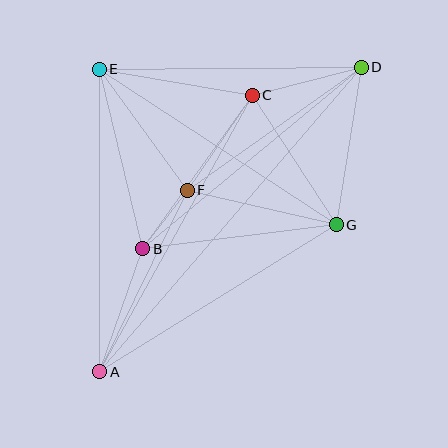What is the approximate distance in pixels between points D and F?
The distance between D and F is approximately 213 pixels.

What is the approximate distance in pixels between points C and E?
The distance between C and E is approximately 155 pixels.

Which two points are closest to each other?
Points B and F are closest to each other.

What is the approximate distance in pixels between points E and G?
The distance between E and G is approximately 283 pixels.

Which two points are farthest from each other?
Points A and D are farthest from each other.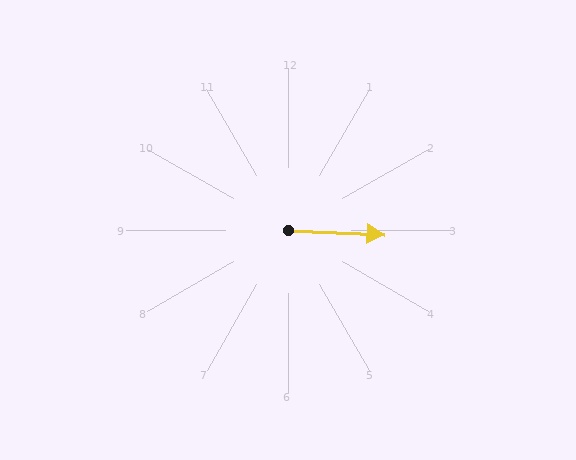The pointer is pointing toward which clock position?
Roughly 3 o'clock.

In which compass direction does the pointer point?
East.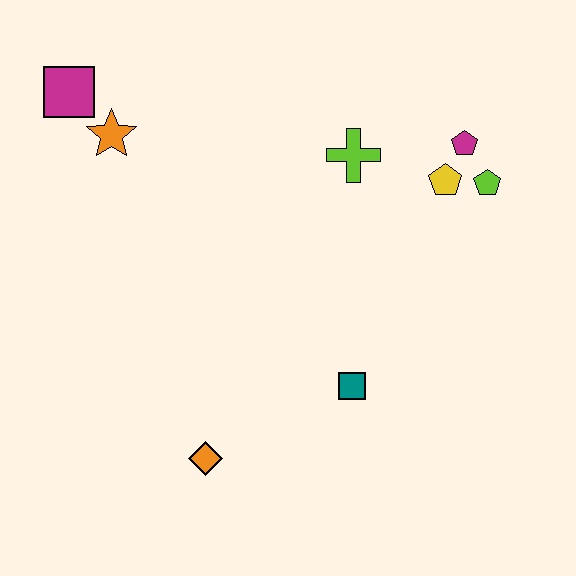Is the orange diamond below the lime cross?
Yes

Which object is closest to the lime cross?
The yellow pentagon is closest to the lime cross.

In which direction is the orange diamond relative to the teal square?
The orange diamond is to the left of the teal square.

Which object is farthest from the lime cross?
The orange diamond is farthest from the lime cross.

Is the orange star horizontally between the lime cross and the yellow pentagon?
No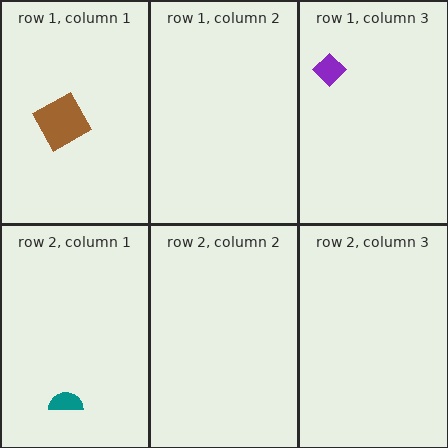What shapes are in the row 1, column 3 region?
The purple diamond.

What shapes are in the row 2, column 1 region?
The teal semicircle.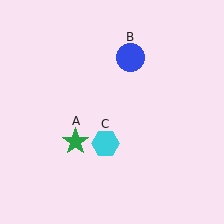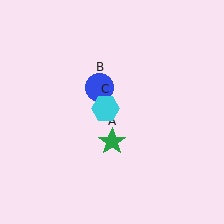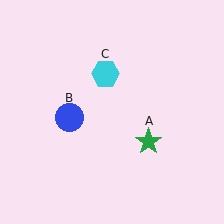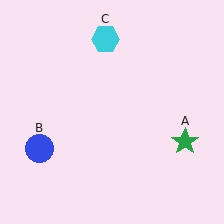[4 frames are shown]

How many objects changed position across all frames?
3 objects changed position: green star (object A), blue circle (object B), cyan hexagon (object C).